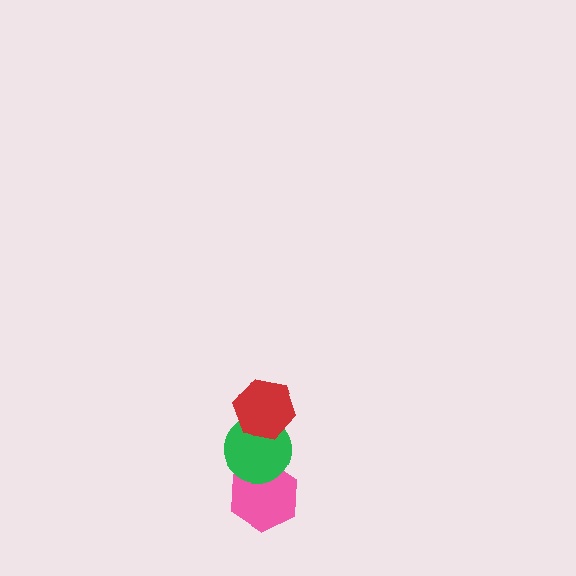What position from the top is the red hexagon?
The red hexagon is 1st from the top.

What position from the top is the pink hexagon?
The pink hexagon is 3rd from the top.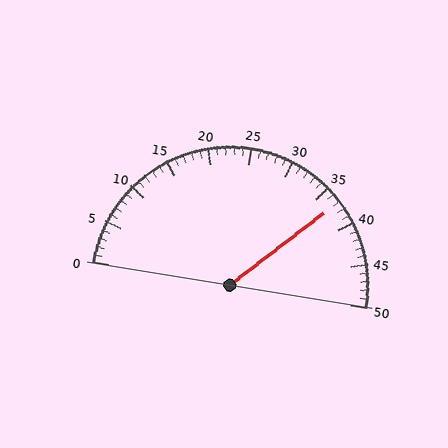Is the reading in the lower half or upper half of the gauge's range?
The reading is in the upper half of the range (0 to 50).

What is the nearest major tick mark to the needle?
The nearest major tick mark is 35.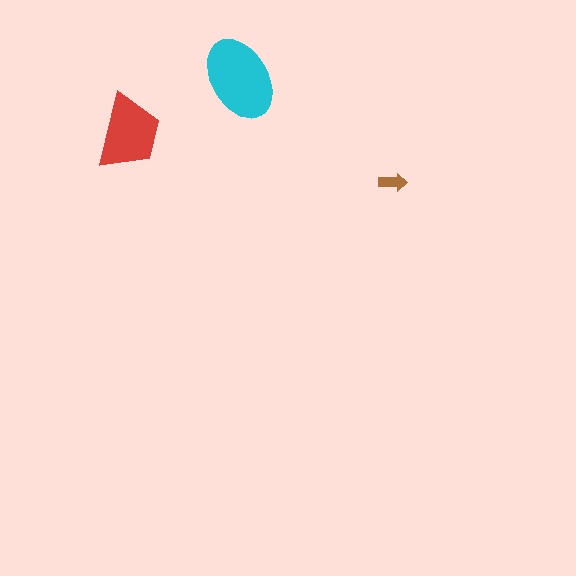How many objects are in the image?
There are 3 objects in the image.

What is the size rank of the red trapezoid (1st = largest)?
2nd.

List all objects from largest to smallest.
The cyan ellipse, the red trapezoid, the brown arrow.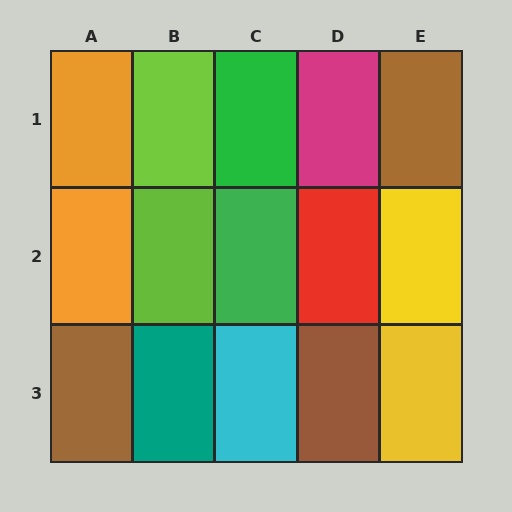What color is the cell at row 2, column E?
Yellow.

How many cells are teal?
1 cell is teal.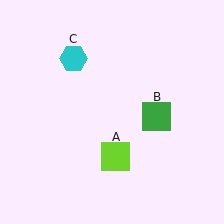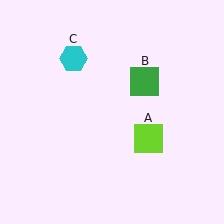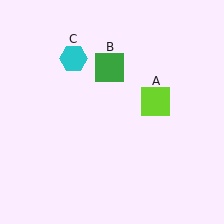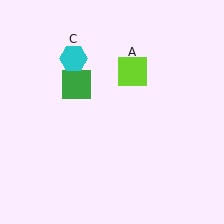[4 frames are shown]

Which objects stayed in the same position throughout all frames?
Cyan hexagon (object C) remained stationary.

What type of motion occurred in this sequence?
The lime square (object A), green square (object B) rotated counterclockwise around the center of the scene.